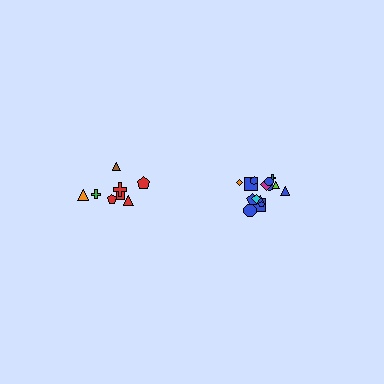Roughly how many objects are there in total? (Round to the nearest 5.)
Roughly 25 objects in total.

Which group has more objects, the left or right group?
The right group.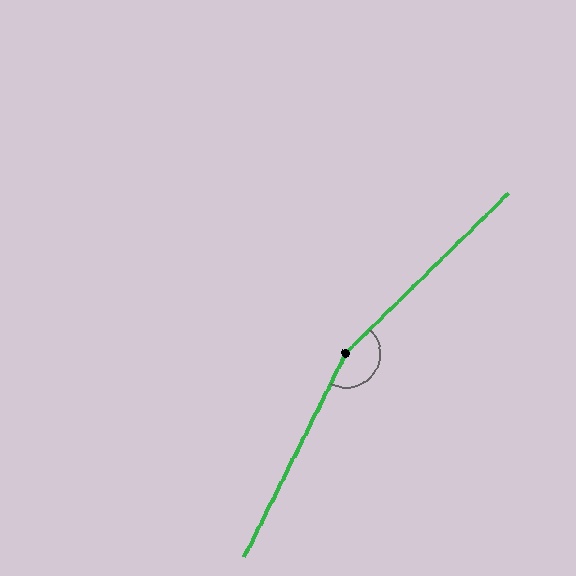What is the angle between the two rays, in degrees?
Approximately 161 degrees.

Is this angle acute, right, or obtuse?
It is obtuse.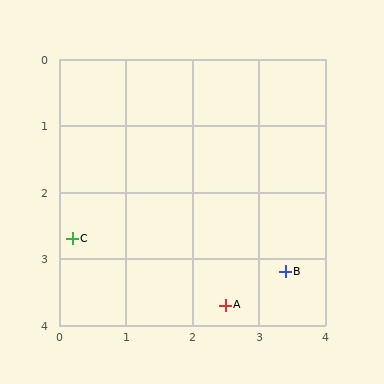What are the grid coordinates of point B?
Point B is at approximately (3.4, 3.2).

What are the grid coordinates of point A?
Point A is at approximately (2.5, 3.7).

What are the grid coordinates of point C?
Point C is at approximately (0.2, 2.7).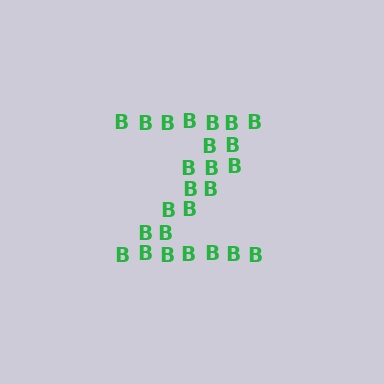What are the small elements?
The small elements are letter B's.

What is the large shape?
The large shape is the letter Z.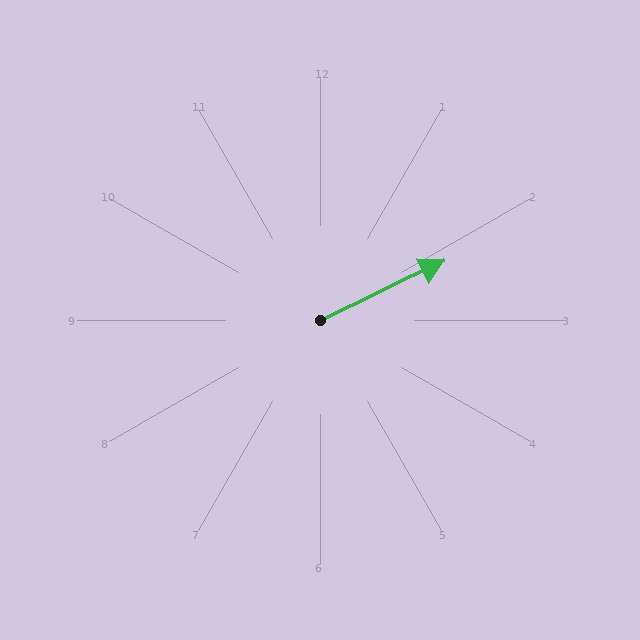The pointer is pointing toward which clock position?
Roughly 2 o'clock.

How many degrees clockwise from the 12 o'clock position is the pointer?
Approximately 64 degrees.